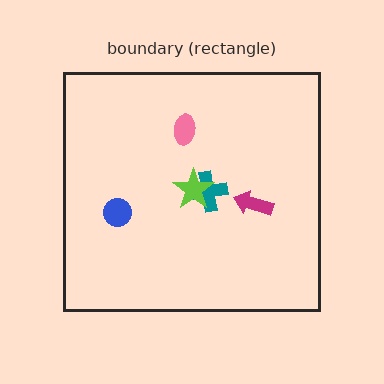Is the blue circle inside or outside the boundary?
Inside.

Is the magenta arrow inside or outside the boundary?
Inside.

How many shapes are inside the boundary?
5 inside, 0 outside.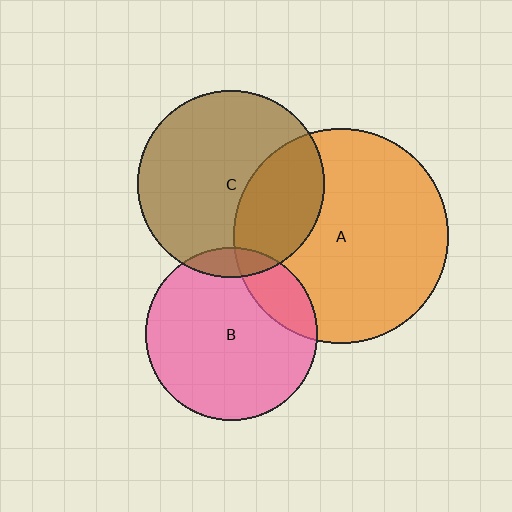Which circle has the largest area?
Circle A (orange).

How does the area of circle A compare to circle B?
Approximately 1.6 times.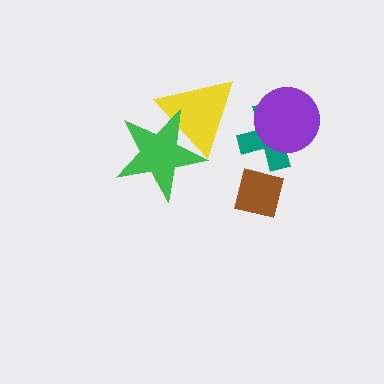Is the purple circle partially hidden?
No, no other shape covers it.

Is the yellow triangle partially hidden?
Yes, it is partially covered by another shape.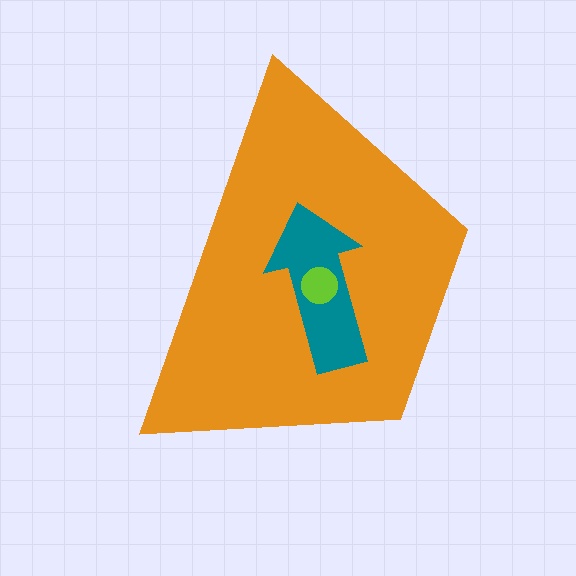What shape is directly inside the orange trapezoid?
The teal arrow.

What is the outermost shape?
The orange trapezoid.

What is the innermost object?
The lime circle.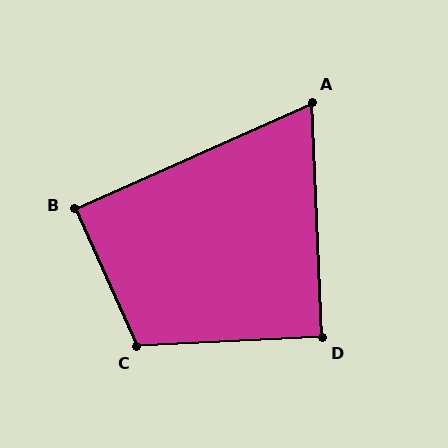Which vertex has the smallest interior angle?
A, at approximately 68 degrees.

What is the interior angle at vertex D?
Approximately 90 degrees (approximately right).